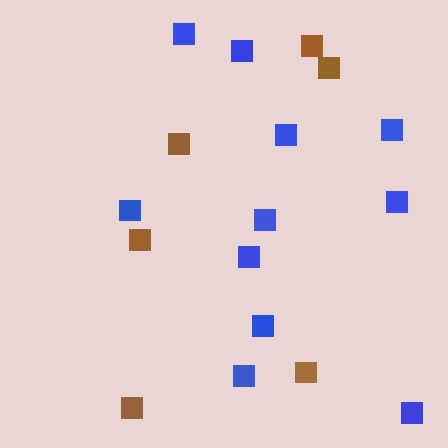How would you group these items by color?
There are 2 groups: one group of brown squares (6) and one group of blue squares (11).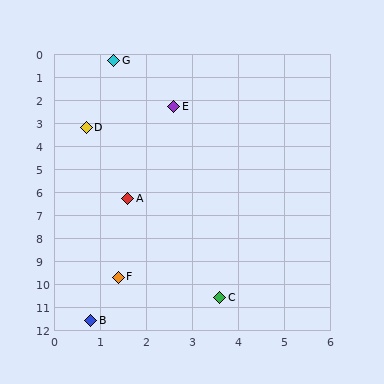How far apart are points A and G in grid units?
Points A and G are about 6.0 grid units apart.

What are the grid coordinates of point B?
Point B is at approximately (0.8, 11.6).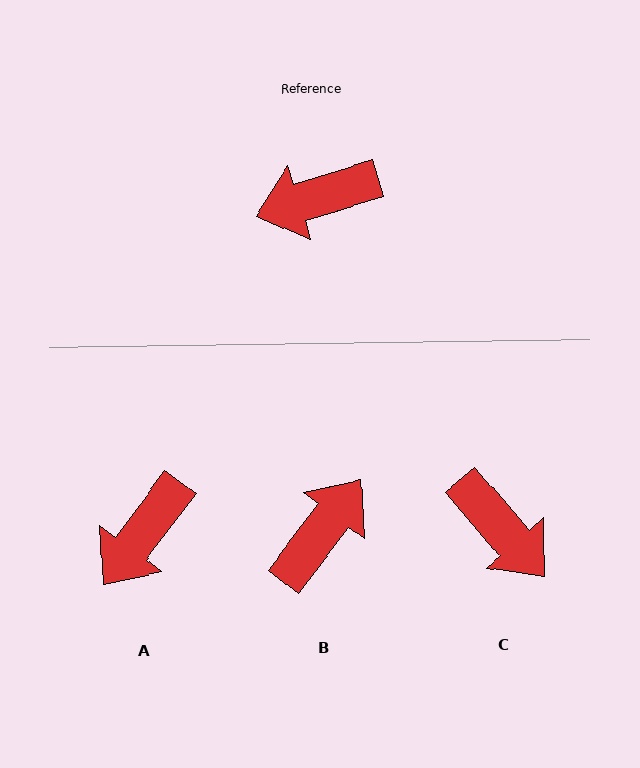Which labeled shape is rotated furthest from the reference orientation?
B, about 145 degrees away.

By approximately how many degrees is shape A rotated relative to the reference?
Approximately 36 degrees counter-clockwise.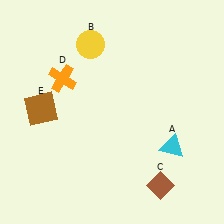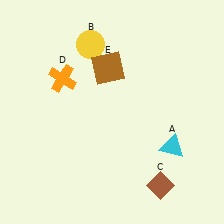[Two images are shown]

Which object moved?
The brown square (E) moved right.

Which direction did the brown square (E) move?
The brown square (E) moved right.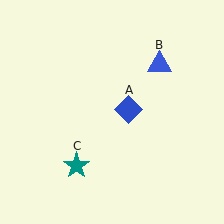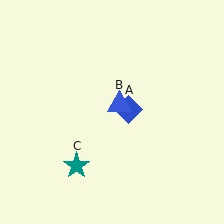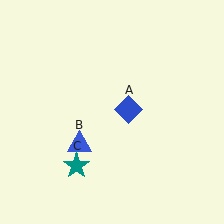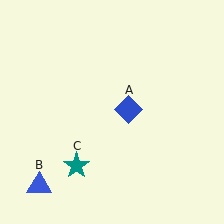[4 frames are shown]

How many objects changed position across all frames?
1 object changed position: blue triangle (object B).